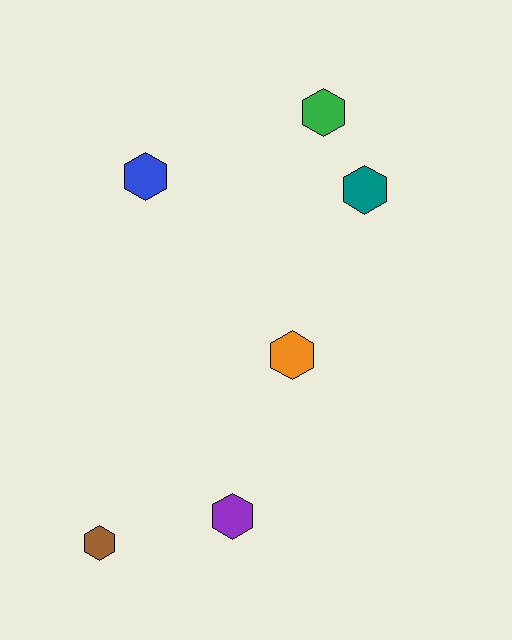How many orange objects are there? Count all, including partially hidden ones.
There is 1 orange object.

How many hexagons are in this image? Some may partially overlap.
There are 6 hexagons.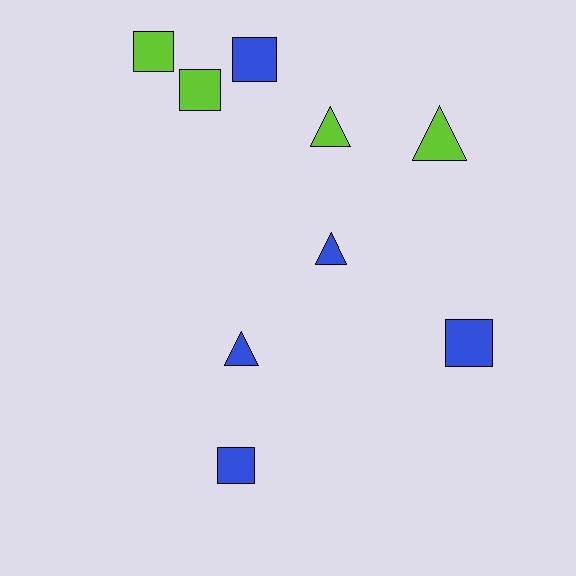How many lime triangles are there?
There are 2 lime triangles.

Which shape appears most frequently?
Square, with 5 objects.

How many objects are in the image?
There are 9 objects.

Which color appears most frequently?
Blue, with 5 objects.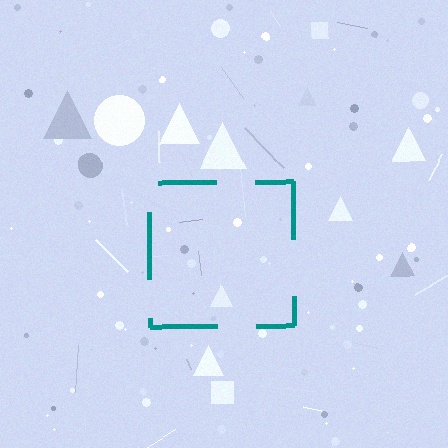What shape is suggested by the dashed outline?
The dashed outline suggests a square.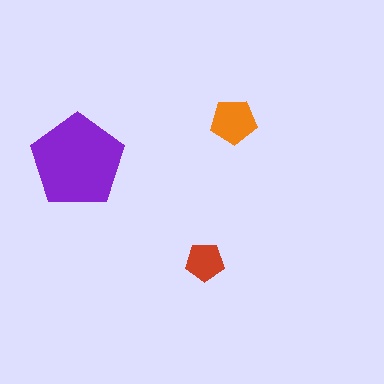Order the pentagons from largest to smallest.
the purple one, the orange one, the red one.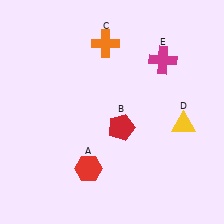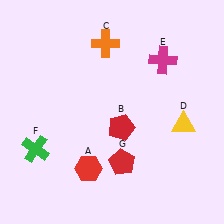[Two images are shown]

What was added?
A green cross (F), a red pentagon (G) were added in Image 2.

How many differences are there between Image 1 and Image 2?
There are 2 differences between the two images.